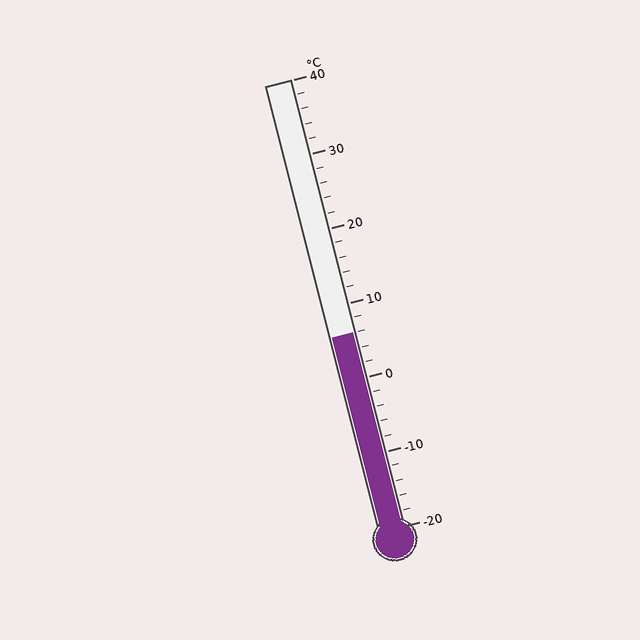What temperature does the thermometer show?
The thermometer shows approximately 6°C.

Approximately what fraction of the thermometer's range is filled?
The thermometer is filled to approximately 45% of its range.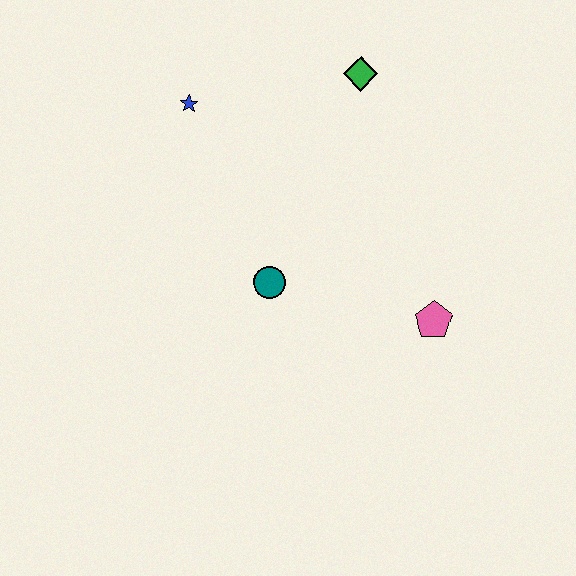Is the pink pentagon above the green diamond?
No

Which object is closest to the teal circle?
The pink pentagon is closest to the teal circle.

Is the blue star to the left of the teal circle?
Yes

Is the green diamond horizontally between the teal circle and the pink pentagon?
Yes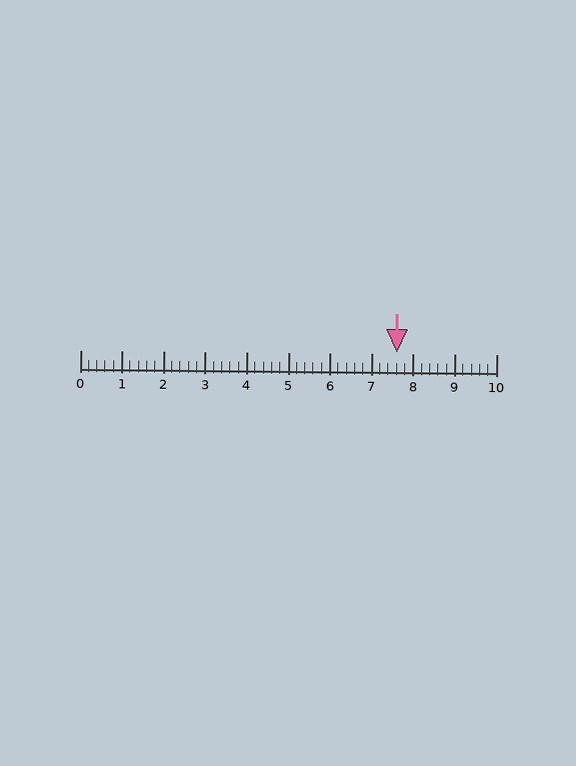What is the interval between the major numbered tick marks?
The major tick marks are spaced 1 units apart.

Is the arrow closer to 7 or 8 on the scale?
The arrow is closer to 8.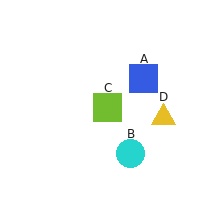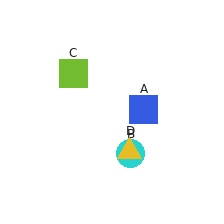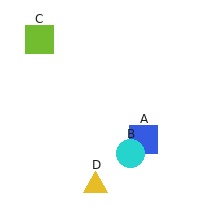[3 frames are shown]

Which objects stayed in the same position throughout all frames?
Cyan circle (object B) remained stationary.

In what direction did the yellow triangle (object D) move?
The yellow triangle (object D) moved down and to the left.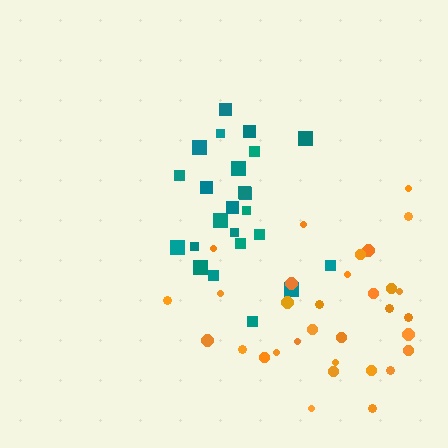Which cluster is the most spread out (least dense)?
Orange.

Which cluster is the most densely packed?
Teal.